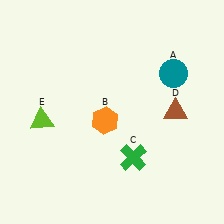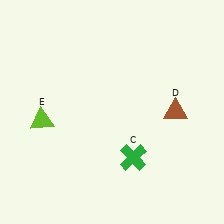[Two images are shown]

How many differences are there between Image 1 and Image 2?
There are 2 differences between the two images.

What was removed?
The orange hexagon (B), the teal circle (A) were removed in Image 2.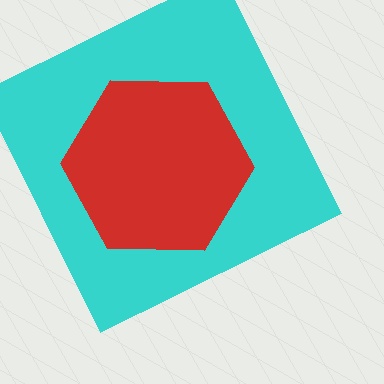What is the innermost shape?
The red hexagon.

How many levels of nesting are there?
2.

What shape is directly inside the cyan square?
The red hexagon.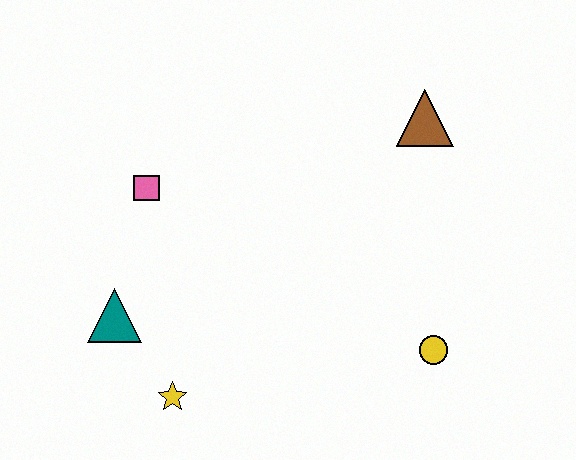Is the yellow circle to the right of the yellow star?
Yes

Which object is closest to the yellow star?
The teal triangle is closest to the yellow star.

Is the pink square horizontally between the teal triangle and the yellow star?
Yes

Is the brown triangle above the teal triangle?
Yes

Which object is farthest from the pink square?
The yellow circle is farthest from the pink square.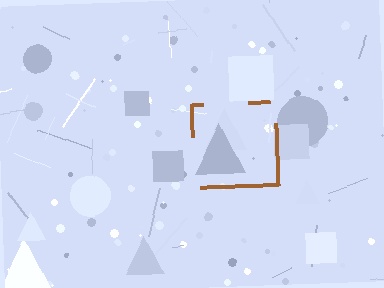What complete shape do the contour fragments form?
The contour fragments form a square.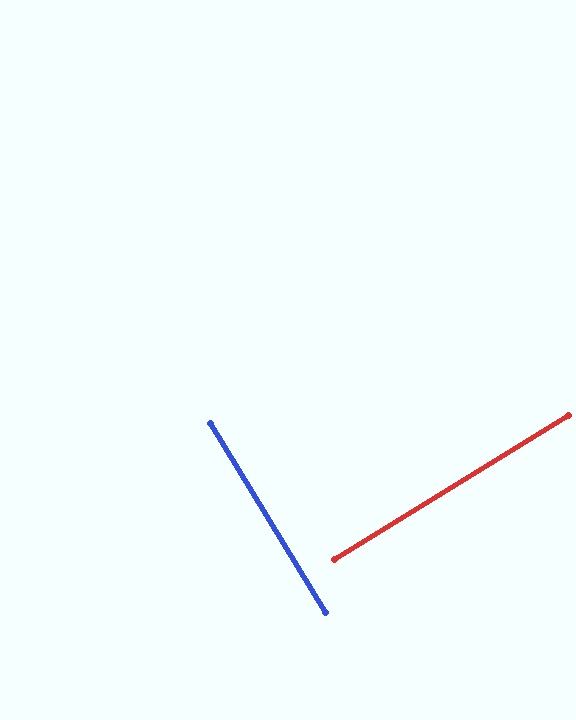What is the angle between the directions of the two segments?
Approximately 90 degrees.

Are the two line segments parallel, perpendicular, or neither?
Perpendicular — they meet at approximately 90°.